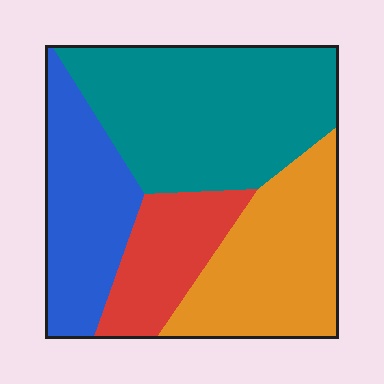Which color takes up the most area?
Teal, at roughly 40%.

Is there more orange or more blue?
Orange.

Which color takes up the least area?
Red, at roughly 15%.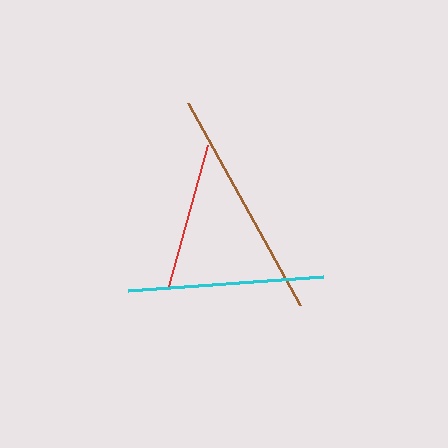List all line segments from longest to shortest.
From longest to shortest: brown, cyan, red.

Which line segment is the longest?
The brown line is the longest at approximately 231 pixels.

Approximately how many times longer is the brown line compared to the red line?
The brown line is approximately 1.6 times the length of the red line.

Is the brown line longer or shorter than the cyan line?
The brown line is longer than the cyan line.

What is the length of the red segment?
The red segment is approximately 147 pixels long.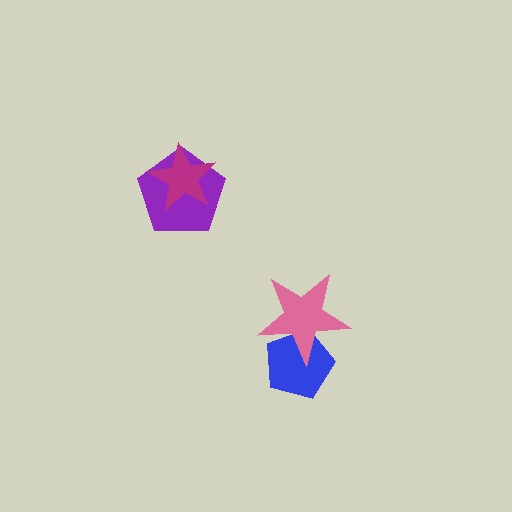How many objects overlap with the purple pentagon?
1 object overlaps with the purple pentagon.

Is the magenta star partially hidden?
No, no other shape covers it.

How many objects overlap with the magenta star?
1 object overlaps with the magenta star.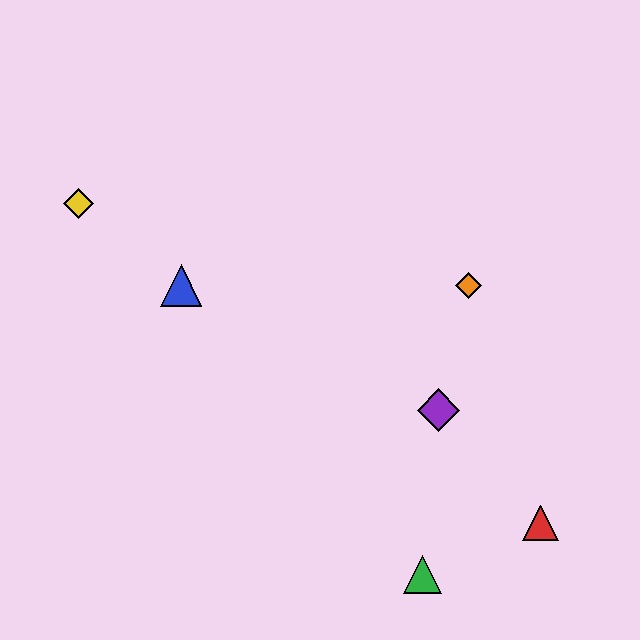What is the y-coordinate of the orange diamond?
The orange diamond is at y≈286.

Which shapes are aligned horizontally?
The blue triangle, the orange diamond are aligned horizontally.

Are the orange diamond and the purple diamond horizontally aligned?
No, the orange diamond is at y≈286 and the purple diamond is at y≈410.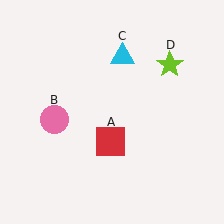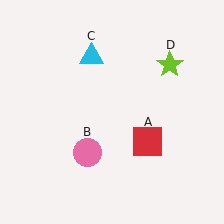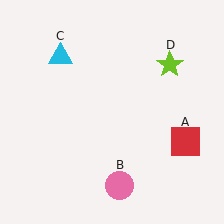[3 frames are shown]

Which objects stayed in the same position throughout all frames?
Lime star (object D) remained stationary.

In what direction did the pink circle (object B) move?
The pink circle (object B) moved down and to the right.